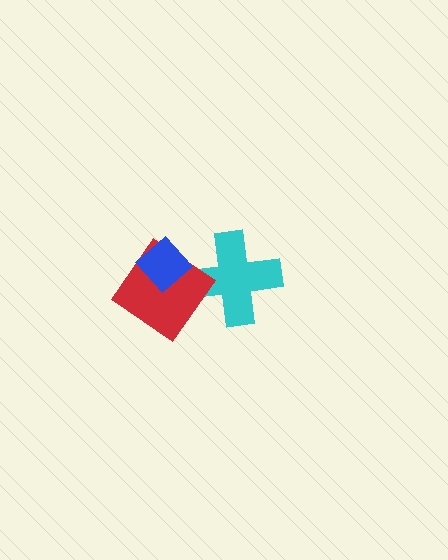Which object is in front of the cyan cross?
The red diamond is in front of the cyan cross.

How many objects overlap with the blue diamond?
1 object overlaps with the blue diamond.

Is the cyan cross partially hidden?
Yes, it is partially covered by another shape.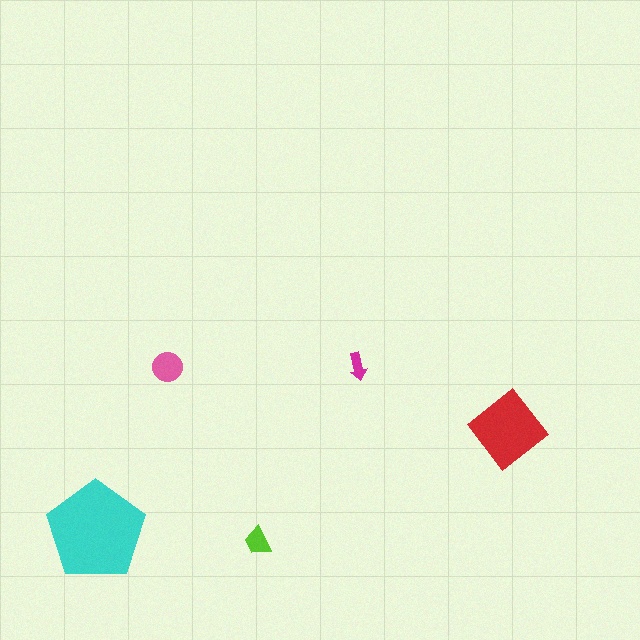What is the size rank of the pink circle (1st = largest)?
3rd.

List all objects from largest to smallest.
The cyan pentagon, the red diamond, the pink circle, the lime trapezoid, the magenta arrow.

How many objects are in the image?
There are 5 objects in the image.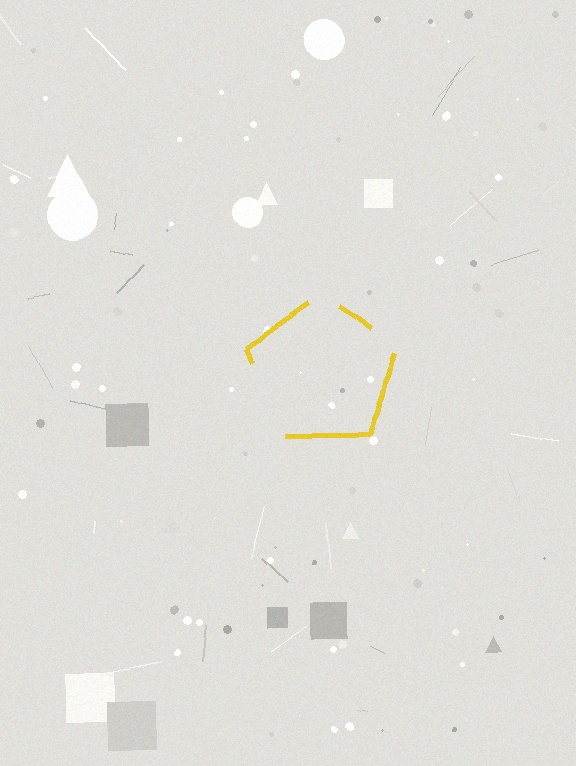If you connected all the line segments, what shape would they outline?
They would outline a pentagon.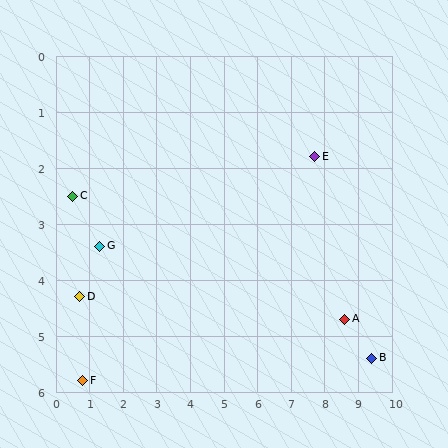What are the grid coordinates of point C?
Point C is at approximately (0.5, 2.5).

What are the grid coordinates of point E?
Point E is at approximately (7.7, 1.8).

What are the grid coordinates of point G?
Point G is at approximately (1.3, 3.4).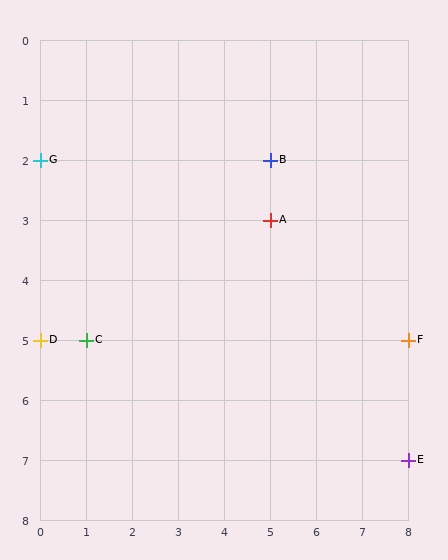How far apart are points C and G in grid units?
Points C and G are 1 column and 3 rows apart (about 3.2 grid units diagonally).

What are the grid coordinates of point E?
Point E is at grid coordinates (8, 7).